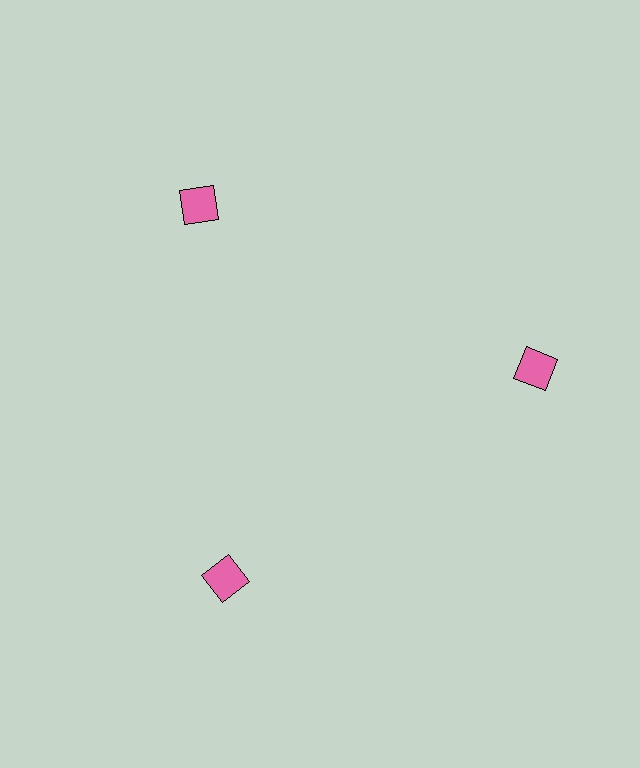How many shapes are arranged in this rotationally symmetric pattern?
There are 3 shapes, arranged in 3 groups of 1.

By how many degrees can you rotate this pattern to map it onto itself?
The pattern maps onto itself every 120 degrees of rotation.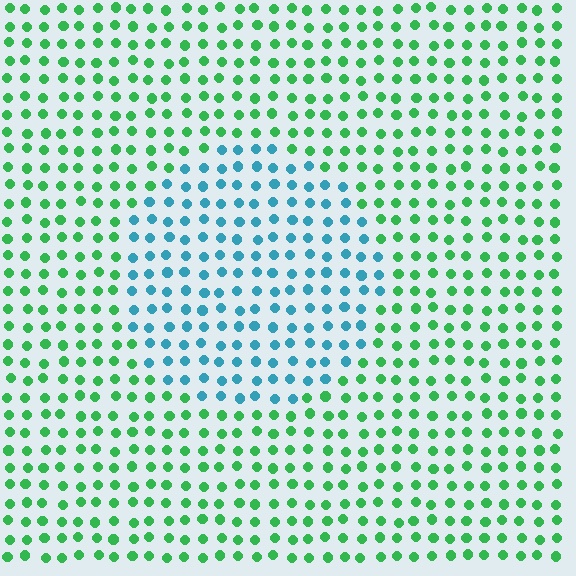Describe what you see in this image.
The image is filled with small green elements in a uniform arrangement. A circle-shaped region is visible where the elements are tinted to a slightly different hue, forming a subtle color boundary.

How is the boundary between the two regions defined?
The boundary is defined purely by a slight shift in hue (about 58 degrees). Spacing, size, and orientation are identical on both sides.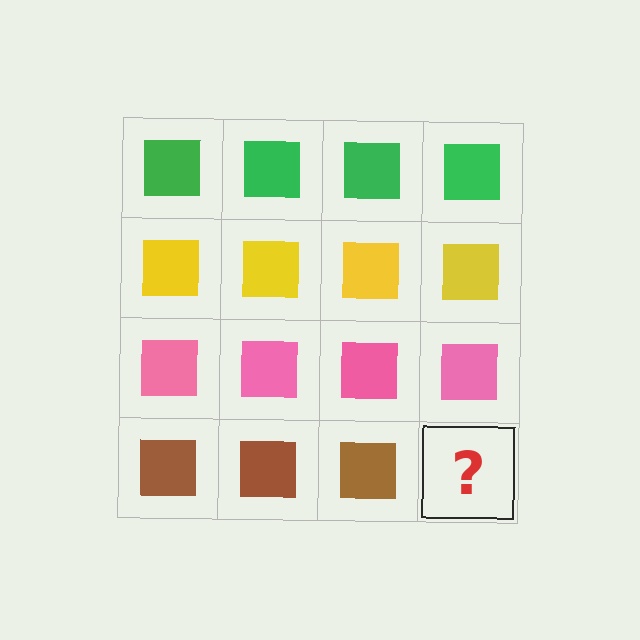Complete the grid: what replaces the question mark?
The question mark should be replaced with a brown square.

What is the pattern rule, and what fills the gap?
The rule is that each row has a consistent color. The gap should be filled with a brown square.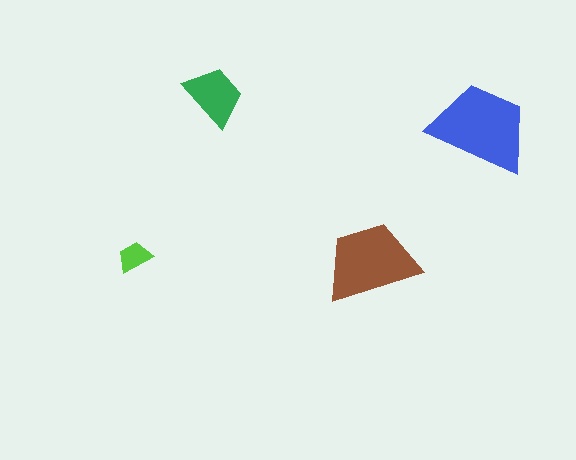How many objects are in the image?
There are 4 objects in the image.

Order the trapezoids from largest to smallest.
the blue one, the brown one, the green one, the lime one.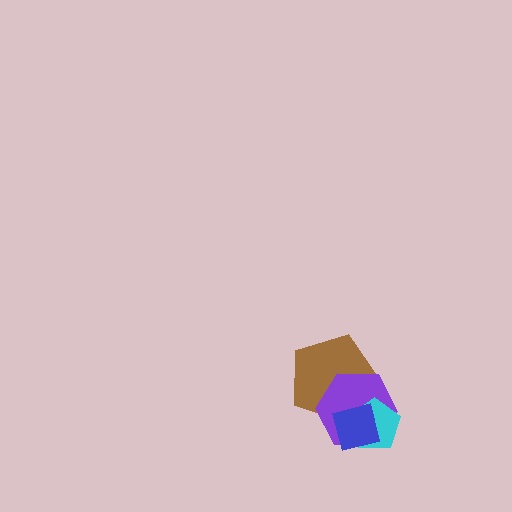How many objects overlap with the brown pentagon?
3 objects overlap with the brown pentagon.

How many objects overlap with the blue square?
3 objects overlap with the blue square.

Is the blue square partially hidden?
No, no other shape covers it.